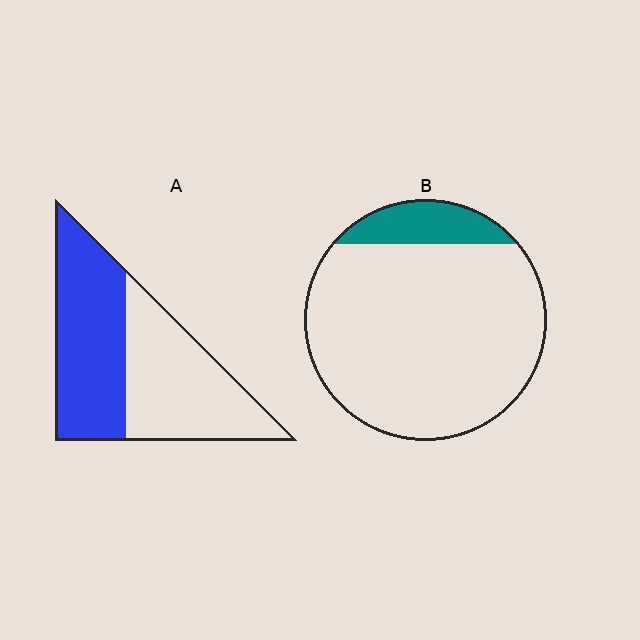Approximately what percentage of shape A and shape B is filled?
A is approximately 50% and B is approximately 15%.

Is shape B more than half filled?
No.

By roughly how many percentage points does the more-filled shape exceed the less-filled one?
By roughly 35 percentage points (A over B).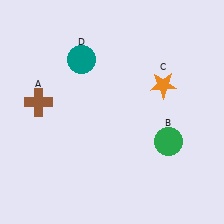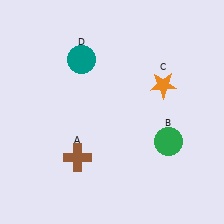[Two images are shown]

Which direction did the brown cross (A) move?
The brown cross (A) moved down.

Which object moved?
The brown cross (A) moved down.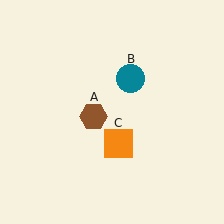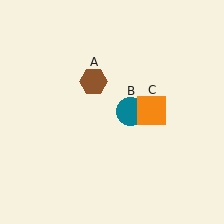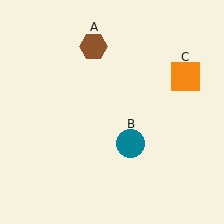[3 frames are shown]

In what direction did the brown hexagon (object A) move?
The brown hexagon (object A) moved up.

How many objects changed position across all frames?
3 objects changed position: brown hexagon (object A), teal circle (object B), orange square (object C).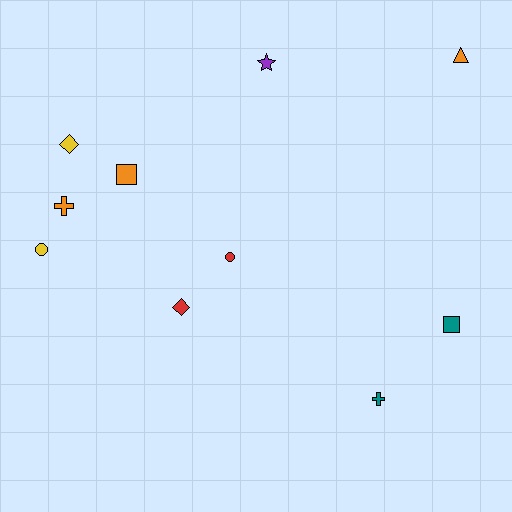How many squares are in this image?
There are 2 squares.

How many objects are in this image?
There are 10 objects.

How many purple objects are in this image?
There is 1 purple object.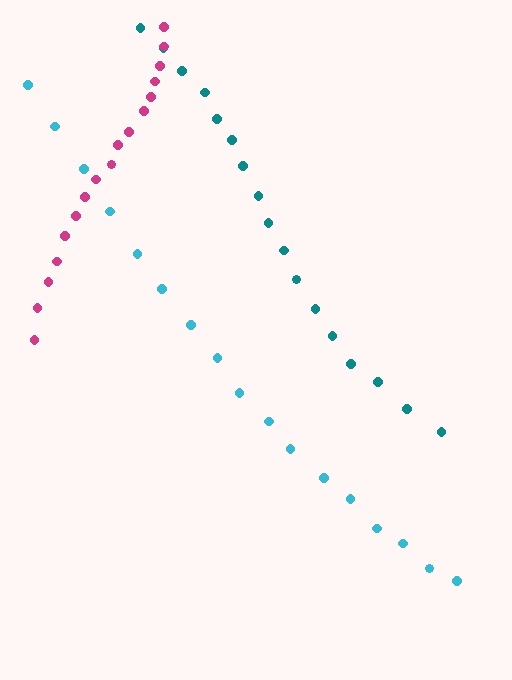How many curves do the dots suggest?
There are 3 distinct paths.